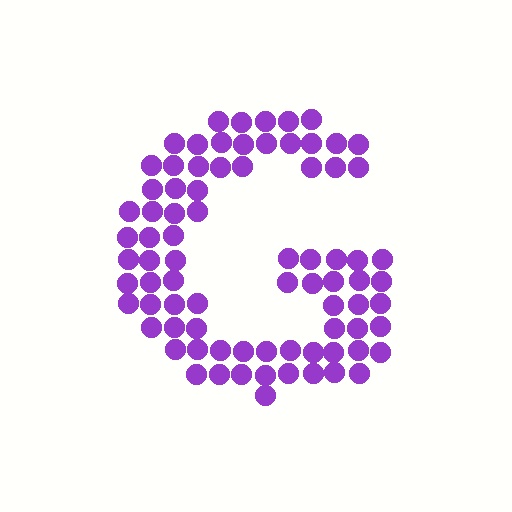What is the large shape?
The large shape is the letter G.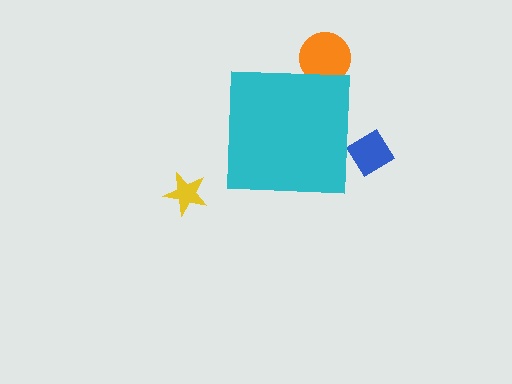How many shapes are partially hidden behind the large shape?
2 shapes are partially hidden.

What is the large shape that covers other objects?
A cyan square.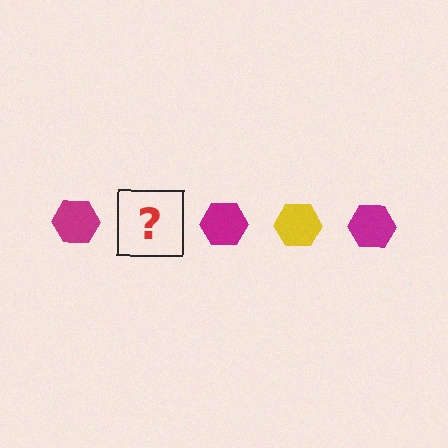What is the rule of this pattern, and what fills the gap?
The rule is that the pattern cycles through magenta, yellow hexagons. The gap should be filled with a yellow hexagon.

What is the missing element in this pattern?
The missing element is a yellow hexagon.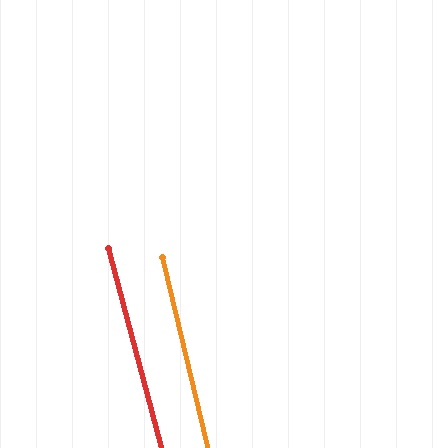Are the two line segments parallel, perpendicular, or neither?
Parallel — their directions differ by only 1.4°.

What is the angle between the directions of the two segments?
Approximately 1 degree.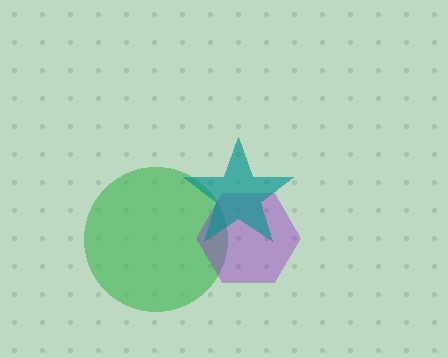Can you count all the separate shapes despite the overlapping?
Yes, there are 3 separate shapes.